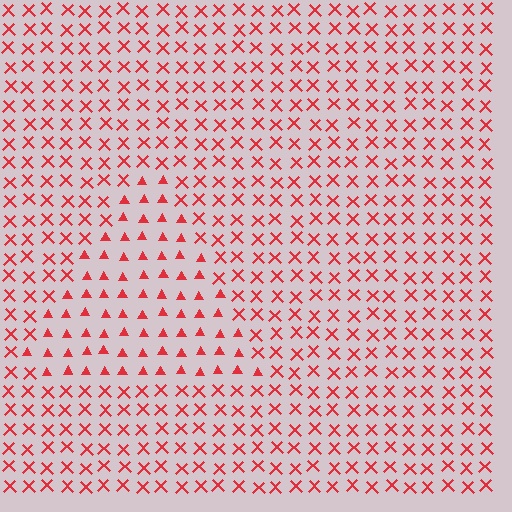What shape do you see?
I see a triangle.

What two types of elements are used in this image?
The image uses triangles inside the triangle region and X marks outside it.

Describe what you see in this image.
The image is filled with small red elements arranged in a uniform grid. A triangle-shaped region contains triangles, while the surrounding area contains X marks. The boundary is defined purely by the change in element shape.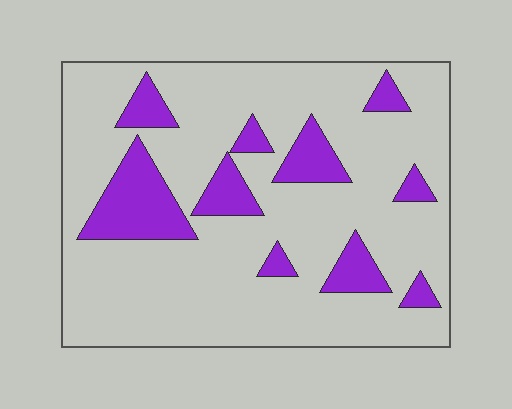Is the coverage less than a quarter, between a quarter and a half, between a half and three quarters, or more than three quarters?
Less than a quarter.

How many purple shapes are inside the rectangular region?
10.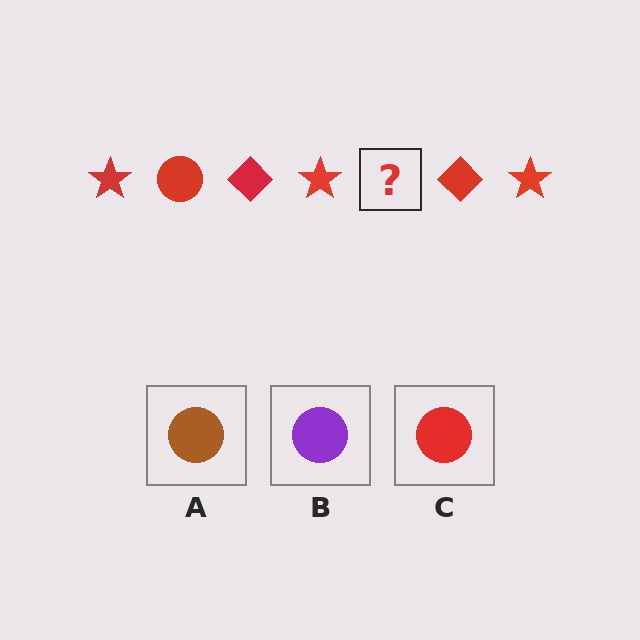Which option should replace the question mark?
Option C.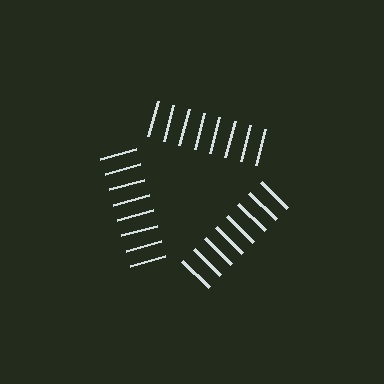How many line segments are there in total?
24 — 8 along each of the 3 edges.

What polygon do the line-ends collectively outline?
An illusory triangle — the line segments terminate on its edges but no continuous stroke is drawn.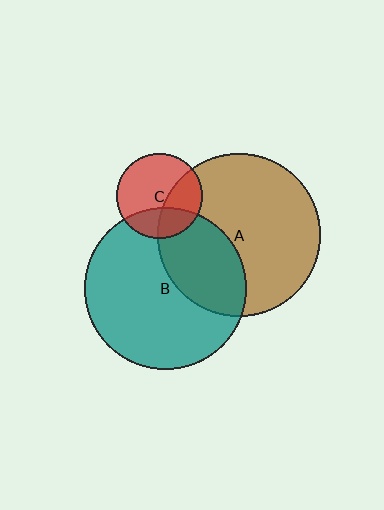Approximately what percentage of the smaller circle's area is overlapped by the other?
Approximately 35%.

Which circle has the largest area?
Circle A (brown).